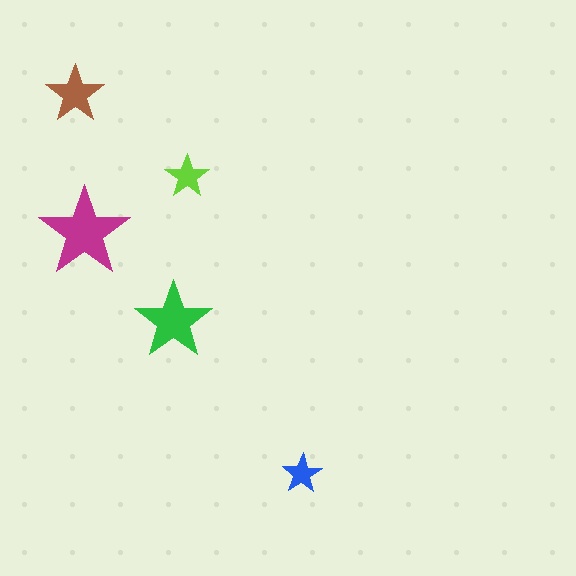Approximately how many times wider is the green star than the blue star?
About 2 times wider.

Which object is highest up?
The brown star is topmost.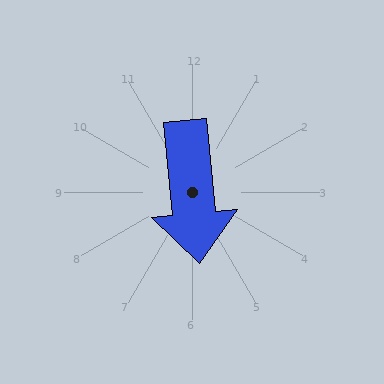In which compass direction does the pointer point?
South.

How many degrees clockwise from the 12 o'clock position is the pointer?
Approximately 174 degrees.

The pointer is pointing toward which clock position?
Roughly 6 o'clock.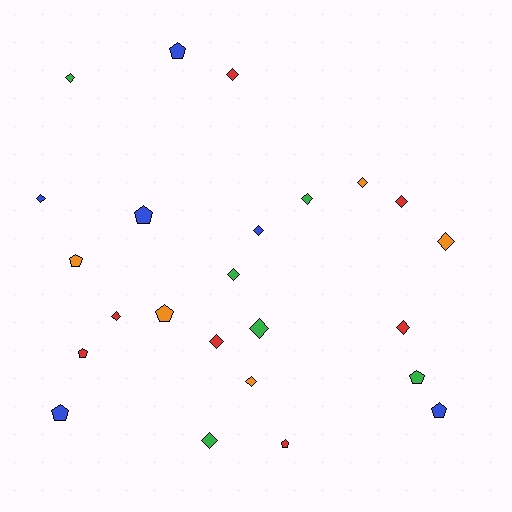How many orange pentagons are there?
There are 2 orange pentagons.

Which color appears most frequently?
Red, with 7 objects.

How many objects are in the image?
There are 24 objects.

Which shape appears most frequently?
Diamond, with 15 objects.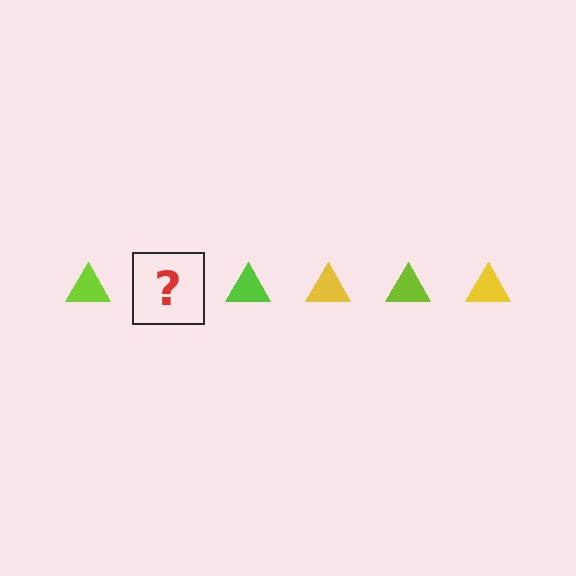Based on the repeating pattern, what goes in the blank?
The blank should be a yellow triangle.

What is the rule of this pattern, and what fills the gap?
The rule is that the pattern cycles through lime, yellow triangles. The gap should be filled with a yellow triangle.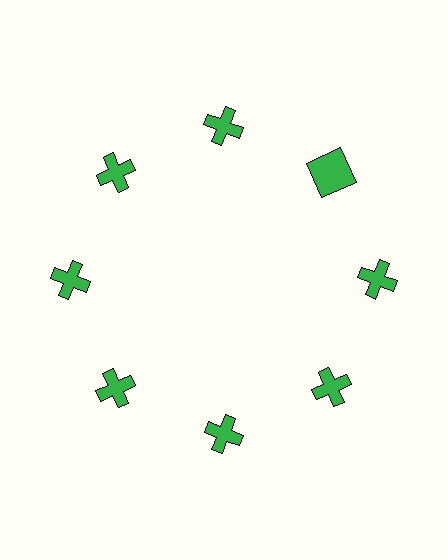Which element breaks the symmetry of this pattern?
The green square at roughly the 2 o'clock position breaks the symmetry. All other shapes are green crosses.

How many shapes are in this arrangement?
There are 8 shapes arranged in a ring pattern.